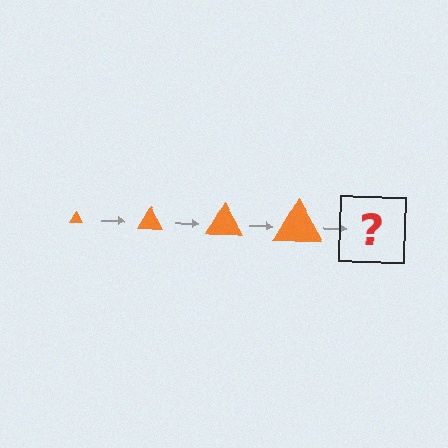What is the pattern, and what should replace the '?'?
The pattern is that the triangle gets progressively larger each step. The '?' should be an orange triangle, larger than the previous one.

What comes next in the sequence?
The next element should be an orange triangle, larger than the previous one.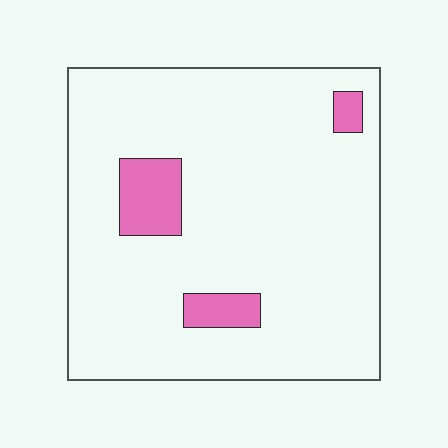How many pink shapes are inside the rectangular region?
3.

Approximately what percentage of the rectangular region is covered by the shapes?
Approximately 10%.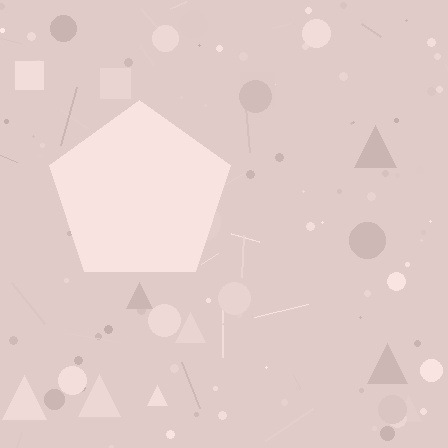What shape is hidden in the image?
A pentagon is hidden in the image.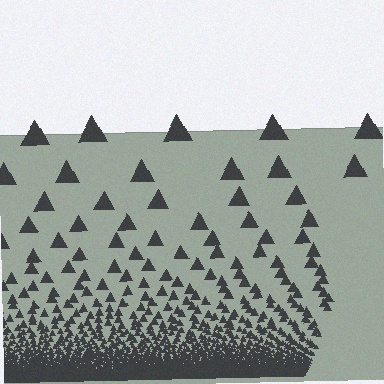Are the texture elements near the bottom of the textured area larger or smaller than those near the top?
Smaller. The gradient is inverted — elements near the bottom are smaller and denser.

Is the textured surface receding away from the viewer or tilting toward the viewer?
The surface appears to tilt toward the viewer. Texture elements get larger and sparser toward the top.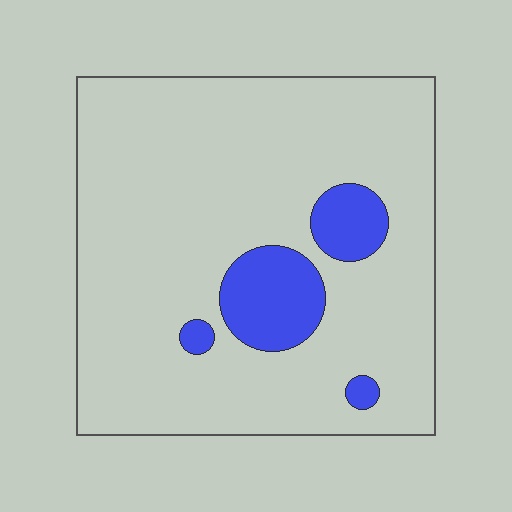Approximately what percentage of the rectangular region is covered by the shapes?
Approximately 10%.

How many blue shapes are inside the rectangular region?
4.